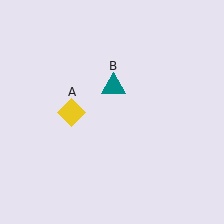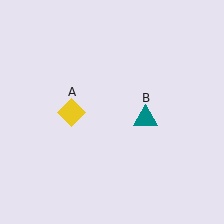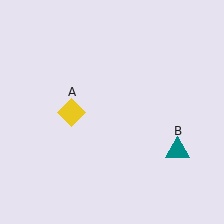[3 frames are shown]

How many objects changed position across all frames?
1 object changed position: teal triangle (object B).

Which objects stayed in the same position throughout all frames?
Yellow diamond (object A) remained stationary.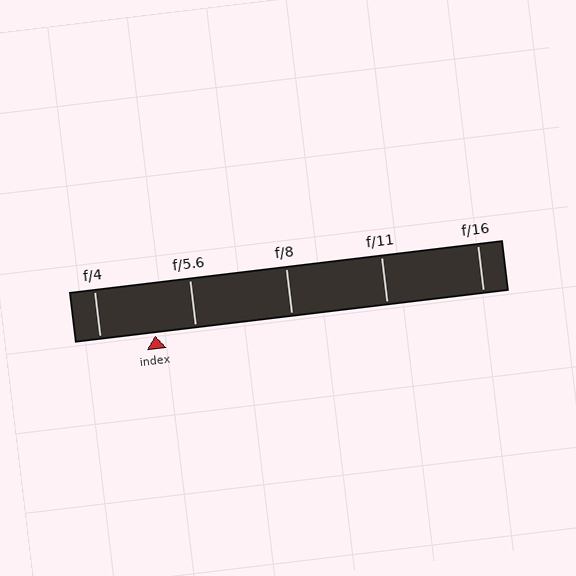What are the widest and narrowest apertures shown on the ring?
The widest aperture shown is f/4 and the narrowest is f/16.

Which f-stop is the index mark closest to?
The index mark is closest to f/5.6.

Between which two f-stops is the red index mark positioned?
The index mark is between f/4 and f/5.6.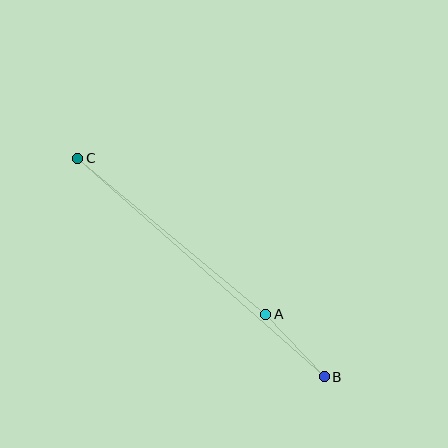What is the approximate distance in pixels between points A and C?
The distance between A and C is approximately 244 pixels.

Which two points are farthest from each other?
Points B and C are farthest from each other.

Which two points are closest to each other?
Points A and B are closest to each other.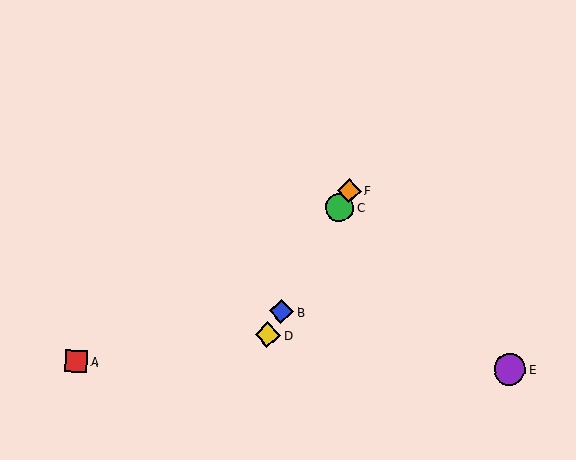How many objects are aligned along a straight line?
4 objects (B, C, D, F) are aligned along a straight line.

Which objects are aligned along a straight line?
Objects B, C, D, F are aligned along a straight line.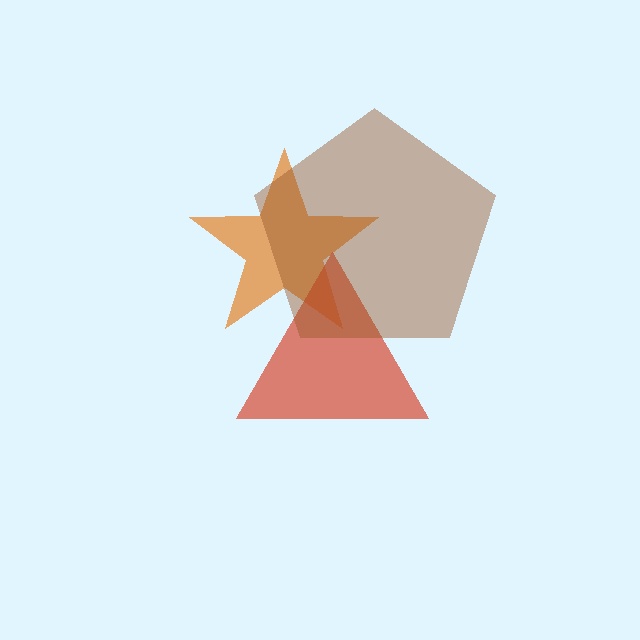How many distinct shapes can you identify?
There are 3 distinct shapes: an orange star, a red triangle, a brown pentagon.